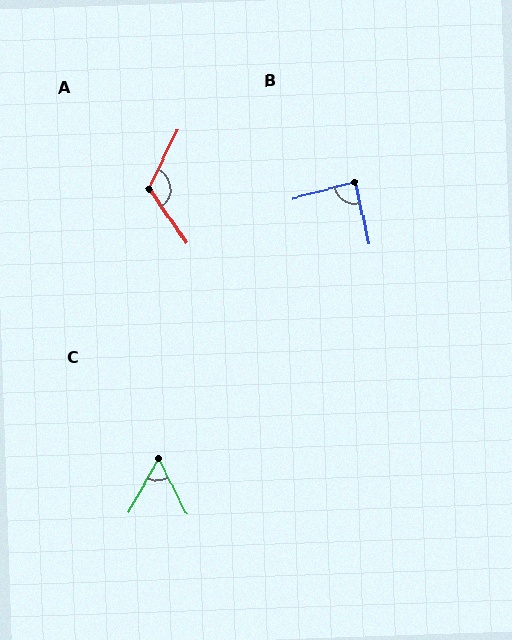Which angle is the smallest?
C, at approximately 55 degrees.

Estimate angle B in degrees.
Approximately 88 degrees.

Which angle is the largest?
A, at approximately 119 degrees.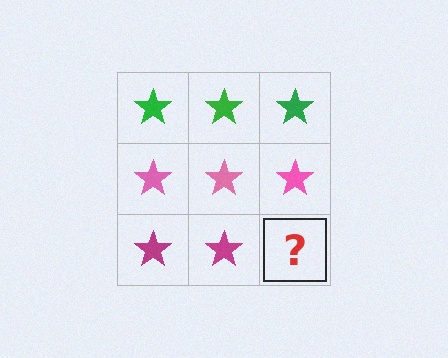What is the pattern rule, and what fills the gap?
The rule is that each row has a consistent color. The gap should be filled with a magenta star.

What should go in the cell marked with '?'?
The missing cell should contain a magenta star.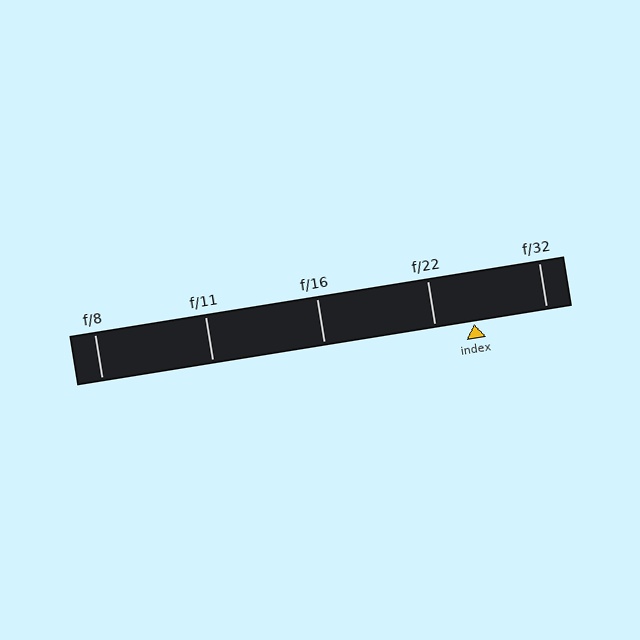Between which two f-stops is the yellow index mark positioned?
The index mark is between f/22 and f/32.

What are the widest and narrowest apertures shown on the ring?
The widest aperture shown is f/8 and the narrowest is f/32.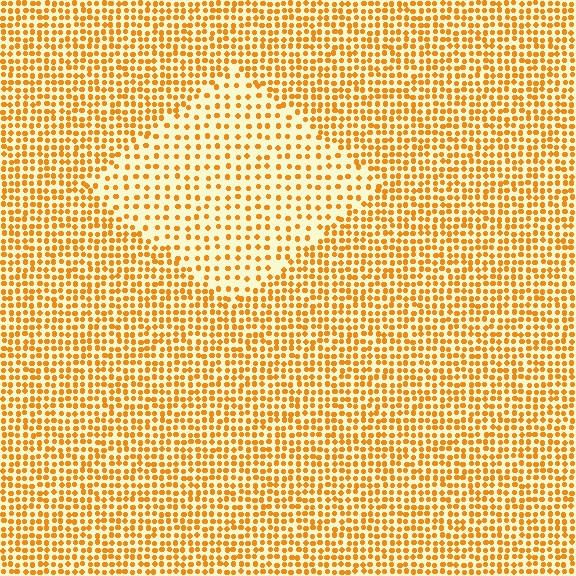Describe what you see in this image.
The image contains small orange elements arranged at two different densities. A diamond-shaped region is visible where the elements are less densely packed than the surrounding area.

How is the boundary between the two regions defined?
The boundary is defined by a change in element density (approximately 2.0x ratio). All elements are the same color, size, and shape.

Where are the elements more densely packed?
The elements are more densely packed outside the diamond boundary.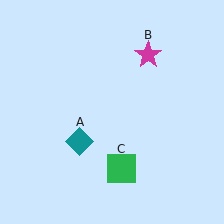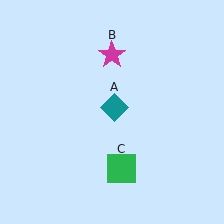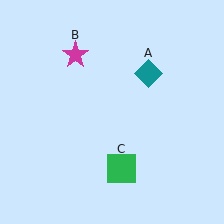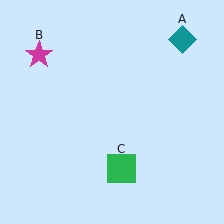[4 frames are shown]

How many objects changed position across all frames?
2 objects changed position: teal diamond (object A), magenta star (object B).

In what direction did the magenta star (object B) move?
The magenta star (object B) moved left.